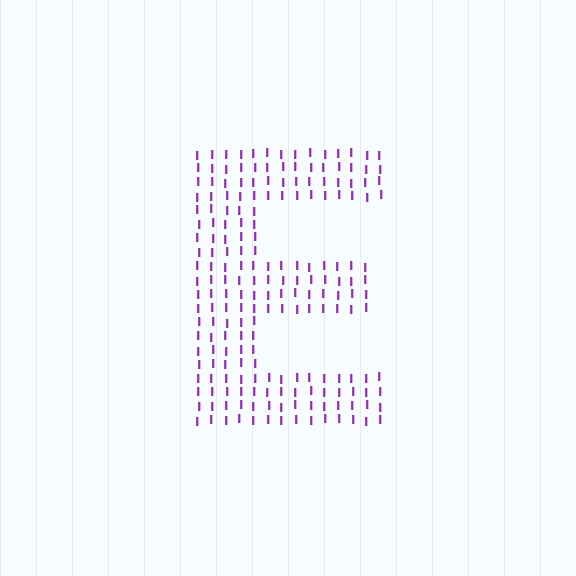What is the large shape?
The large shape is the letter E.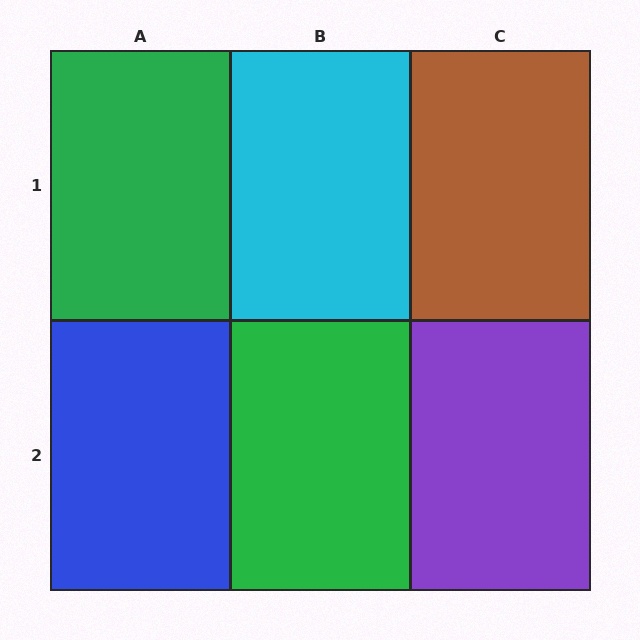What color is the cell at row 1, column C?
Brown.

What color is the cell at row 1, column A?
Green.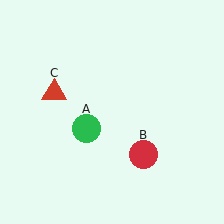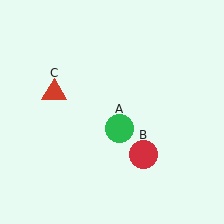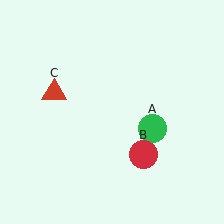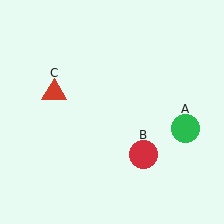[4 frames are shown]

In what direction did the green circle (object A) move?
The green circle (object A) moved right.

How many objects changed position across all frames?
1 object changed position: green circle (object A).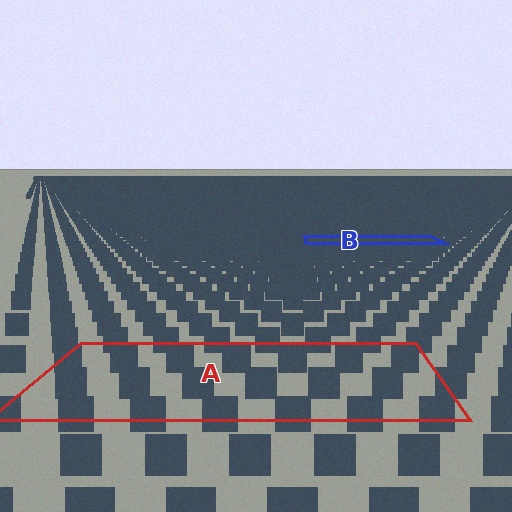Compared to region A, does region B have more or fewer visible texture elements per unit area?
Region B has more texture elements per unit area — they are packed more densely because it is farther away.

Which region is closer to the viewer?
Region A is closer. The texture elements there are larger and more spread out.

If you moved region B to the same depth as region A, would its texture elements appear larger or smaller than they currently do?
They would appear larger. At a closer depth, the same texture elements are projected at a bigger on-screen size.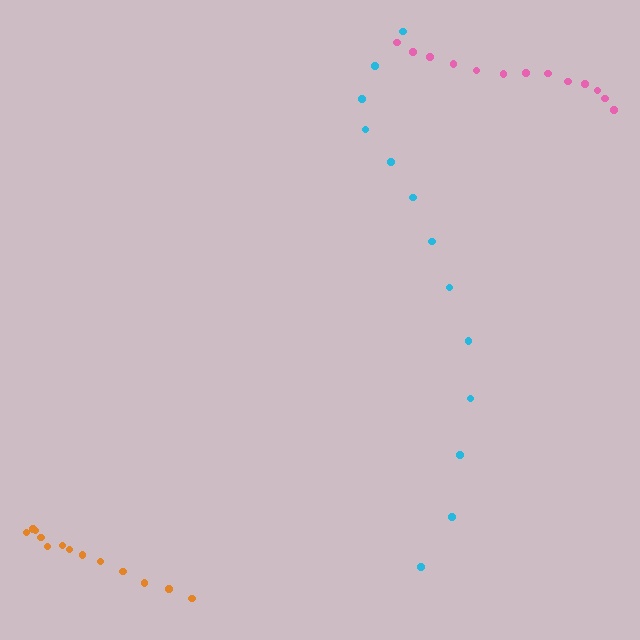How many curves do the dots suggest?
There are 3 distinct paths.